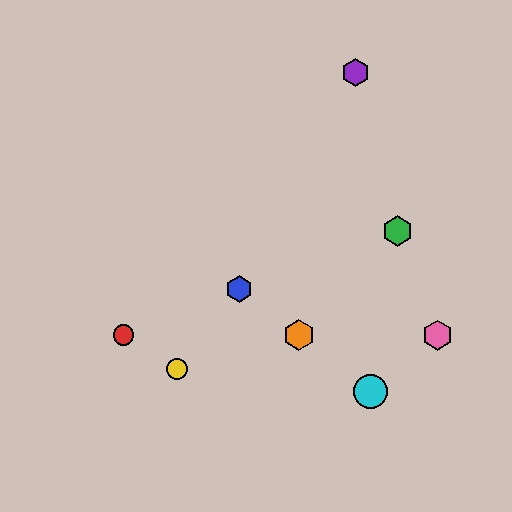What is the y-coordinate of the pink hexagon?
The pink hexagon is at y≈335.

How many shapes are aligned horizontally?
3 shapes (the red circle, the orange hexagon, the pink hexagon) are aligned horizontally.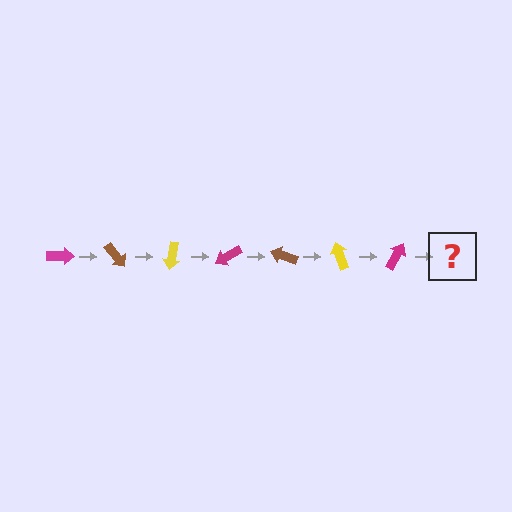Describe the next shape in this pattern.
It should be a brown arrow, rotated 350 degrees from the start.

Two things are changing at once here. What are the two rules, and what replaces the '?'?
The two rules are that it rotates 50 degrees each step and the color cycles through magenta, brown, and yellow. The '?' should be a brown arrow, rotated 350 degrees from the start.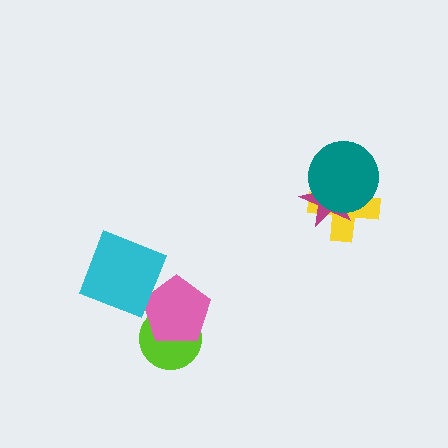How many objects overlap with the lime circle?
1 object overlaps with the lime circle.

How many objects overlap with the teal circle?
2 objects overlap with the teal circle.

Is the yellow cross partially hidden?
Yes, it is partially covered by another shape.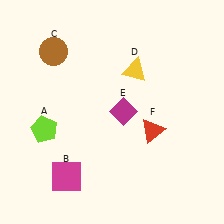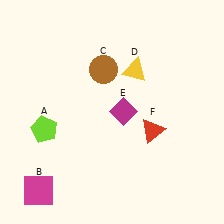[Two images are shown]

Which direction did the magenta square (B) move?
The magenta square (B) moved left.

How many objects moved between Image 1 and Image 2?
2 objects moved between the two images.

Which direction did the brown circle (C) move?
The brown circle (C) moved right.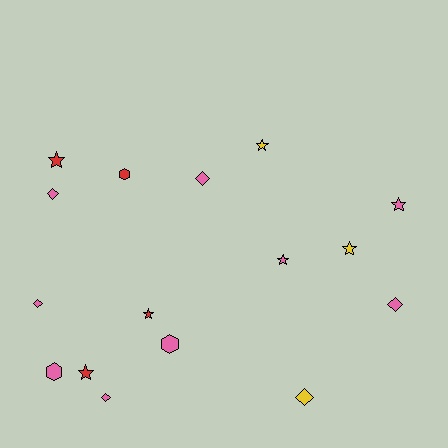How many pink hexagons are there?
There are 2 pink hexagons.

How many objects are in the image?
There are 16 objects.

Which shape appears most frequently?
Star, with 7 objects.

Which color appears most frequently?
Pink, with 9 objects.